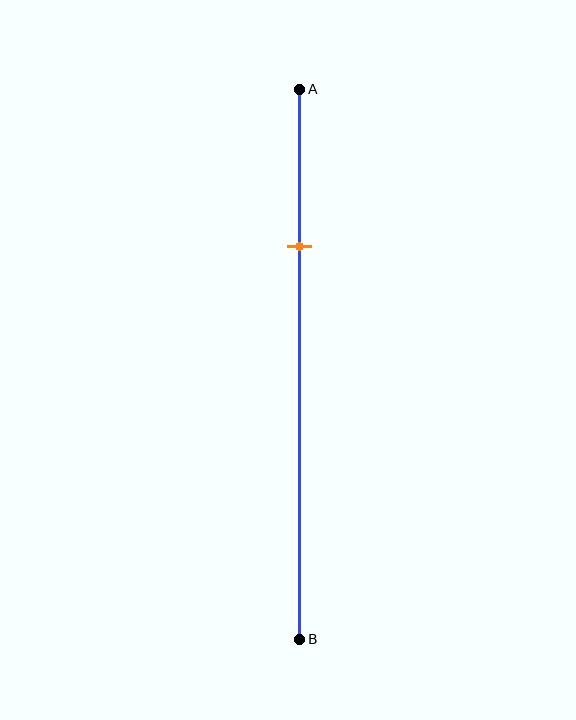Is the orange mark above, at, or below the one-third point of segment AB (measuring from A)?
The orange mark is above the one-third point of segment AB.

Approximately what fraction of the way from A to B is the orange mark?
The orange mark is approximately 30% of the way from A to B.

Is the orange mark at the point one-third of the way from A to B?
No, the mark is at about 30% from A, not at the 33% one-third point.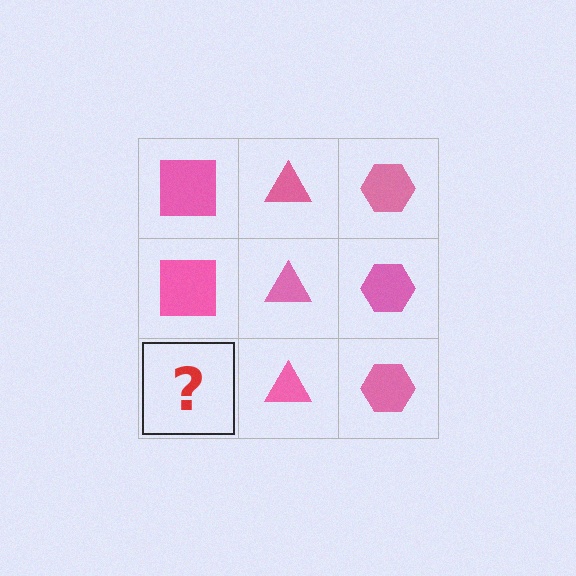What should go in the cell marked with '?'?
The missing cell should contain a pink square.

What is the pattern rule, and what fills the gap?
The rule is that each column has a consistent shape. The gap should be filled with a pink square.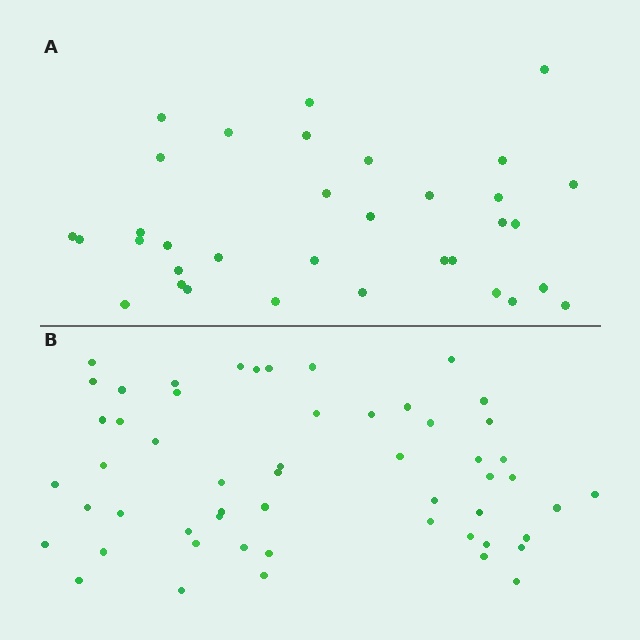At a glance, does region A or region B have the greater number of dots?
Region B (the bottom region) has more dots.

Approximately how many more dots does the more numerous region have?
Region B has approximately 20 more dots than region A.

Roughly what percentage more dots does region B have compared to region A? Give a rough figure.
About 60% more.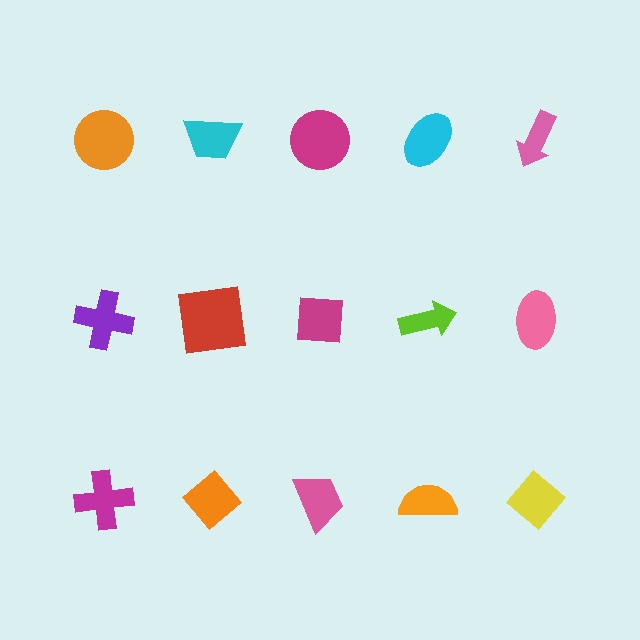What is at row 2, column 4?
A lime arrow.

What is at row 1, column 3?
A magenta circle.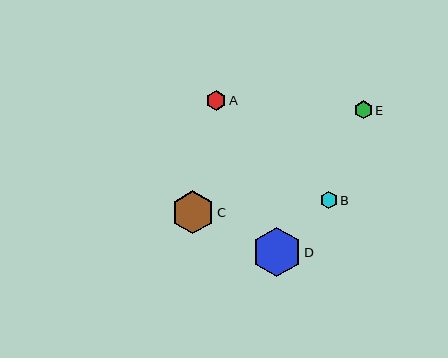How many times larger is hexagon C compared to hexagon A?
Hexagon C is approximately 2.1 times the size of hexagon A.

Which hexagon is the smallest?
Hexagon B is the smallest with a size of approximately 17 pixels.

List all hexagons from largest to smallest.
From largest to smallest: D, C, A, E, B.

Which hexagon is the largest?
Hexagon D is the largest with a size of approximately 50 pixels.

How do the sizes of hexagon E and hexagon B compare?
Hexagon E and hexagon B are approximately the same size.